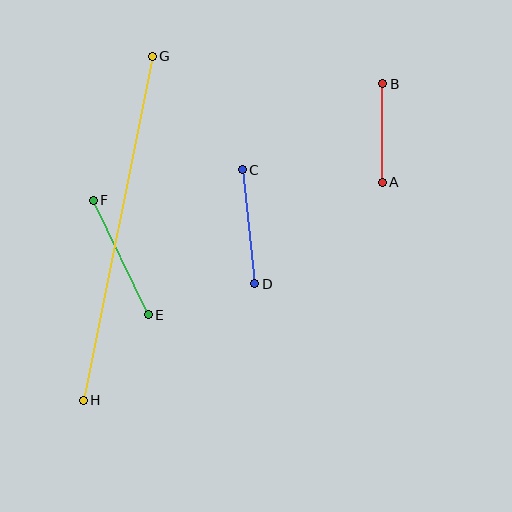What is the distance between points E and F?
The distance is approximately 127 pixels.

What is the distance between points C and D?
The distance is approximately 114 pixels.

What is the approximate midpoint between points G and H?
The midpoint is at approximately (118, 228) pixels.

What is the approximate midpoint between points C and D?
The midpoint is at approximately (249, 227) pixels.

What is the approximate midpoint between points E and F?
The midpoint is at approximately (121, 258) pixels.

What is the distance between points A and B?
The distance is approximately 98 pixels.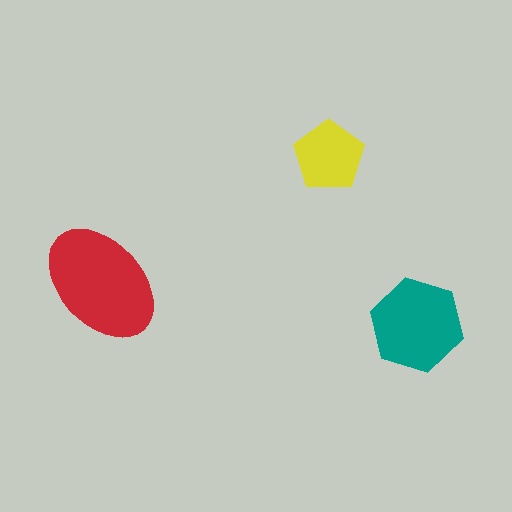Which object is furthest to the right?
The teal hexagon is rightmost.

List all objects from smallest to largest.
The yellow pentagon, the teal hexagon, the red ellipse.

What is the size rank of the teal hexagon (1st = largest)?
2nd.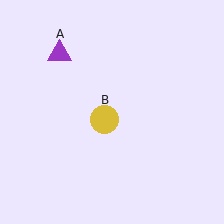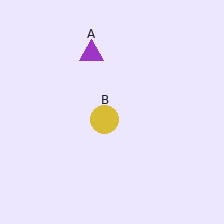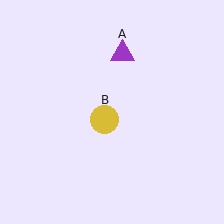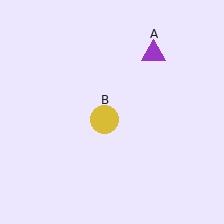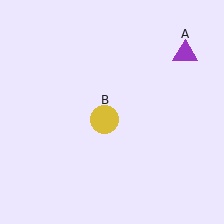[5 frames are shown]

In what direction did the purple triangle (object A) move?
The purple triangle (object A) moved right.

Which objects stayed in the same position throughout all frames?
Yellow circle (object B) remained stationary.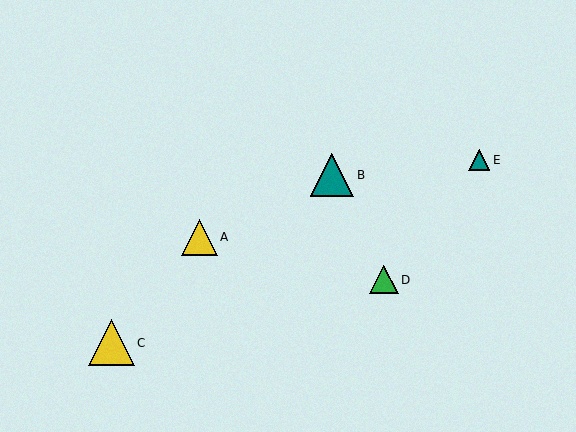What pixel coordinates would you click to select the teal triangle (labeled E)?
Click at (479, 160) to select the teal triangle E.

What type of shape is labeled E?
Shape E is a teal triangle.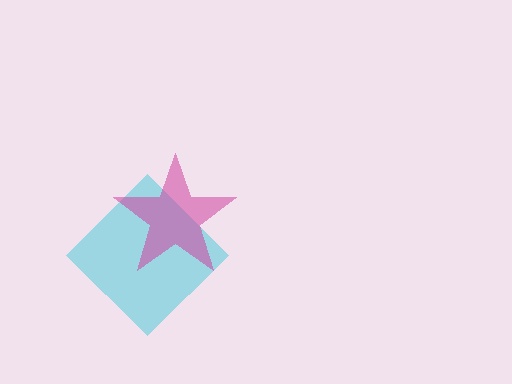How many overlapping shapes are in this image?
There are 2 overlapping shapes in the image.